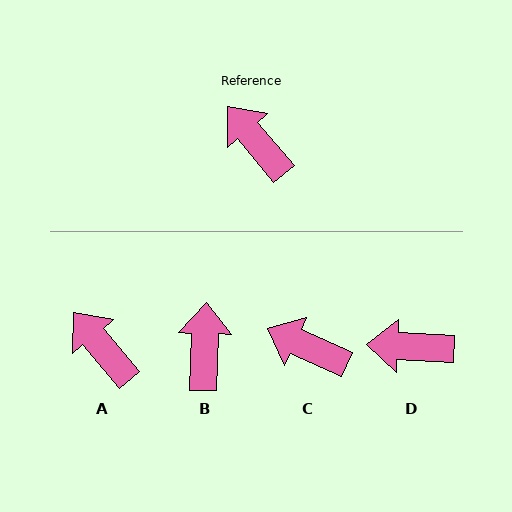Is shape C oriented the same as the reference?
No, it is off by about 26 degrees.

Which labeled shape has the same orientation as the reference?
A.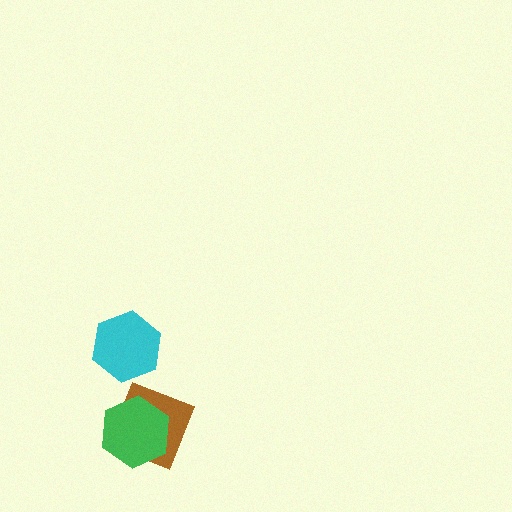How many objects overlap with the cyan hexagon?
0 objects overlap with the cyan hexagon.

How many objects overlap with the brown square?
1 object overlaps with the brown square.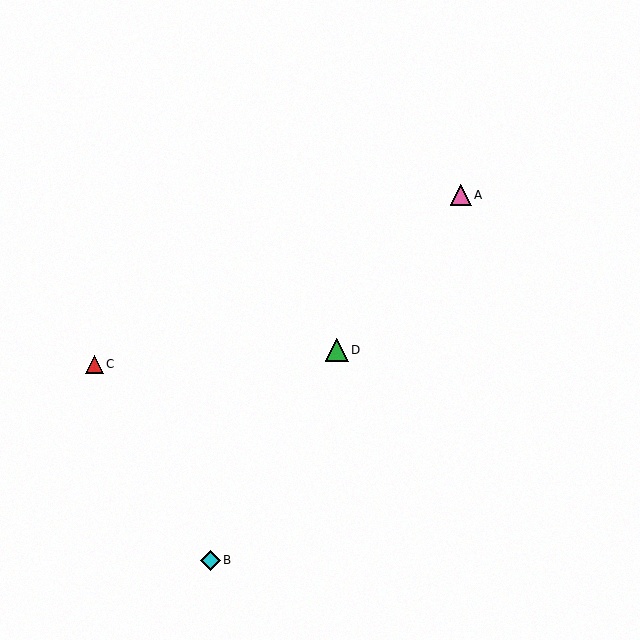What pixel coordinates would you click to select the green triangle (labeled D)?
Click at (337, 350) to select the green triangle D.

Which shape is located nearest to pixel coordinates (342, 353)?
The green triangle (labeled D) at (337, 350) is nearest to that location.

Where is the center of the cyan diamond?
The center of the cyan diamond is at (211, 561).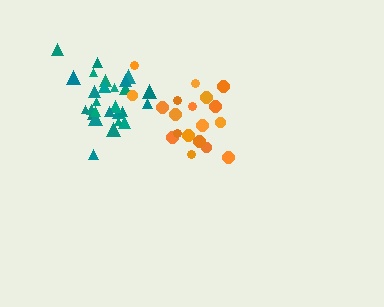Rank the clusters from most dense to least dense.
teal, orange.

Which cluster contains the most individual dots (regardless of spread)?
Teal (27).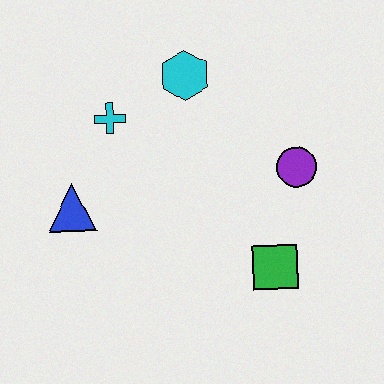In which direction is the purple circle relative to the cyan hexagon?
The purple circle is to the right of the cyan hexagon.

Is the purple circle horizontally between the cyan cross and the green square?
No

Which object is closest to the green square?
The purple circle is closest to the green square.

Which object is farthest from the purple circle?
The blue triangle is farthest from the purple circle.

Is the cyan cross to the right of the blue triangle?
Yes